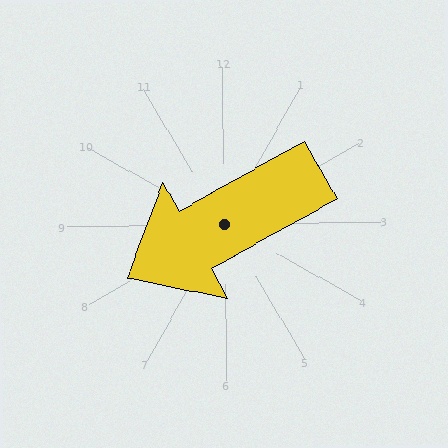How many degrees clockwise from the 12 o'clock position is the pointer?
Approximately 242 degrees.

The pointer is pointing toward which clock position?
Roughly 8 o'clock.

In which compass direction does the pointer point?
Southwest.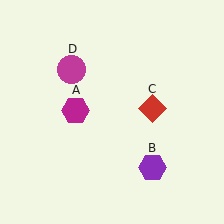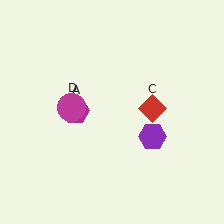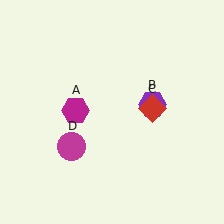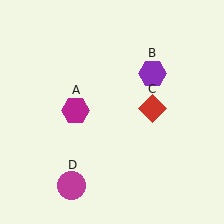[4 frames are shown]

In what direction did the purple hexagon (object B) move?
The purple hexagon (object B) moved up.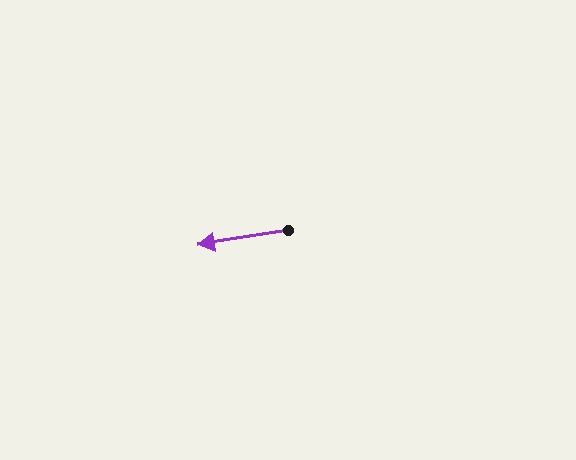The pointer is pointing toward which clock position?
Roughly 9 o'clock.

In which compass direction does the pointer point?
West.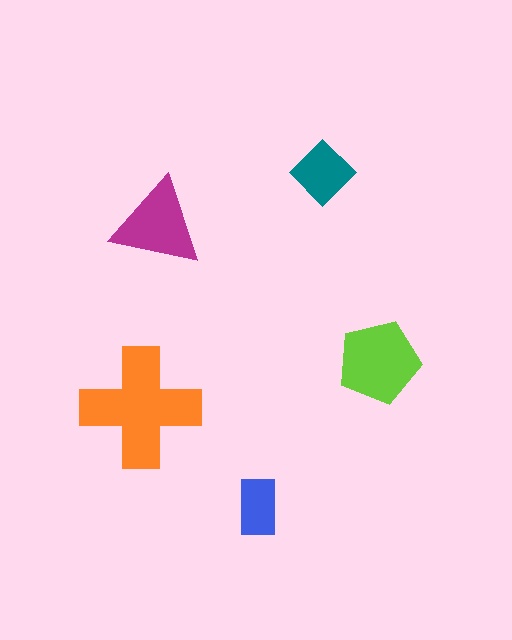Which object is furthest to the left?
The orange cross is leftmost.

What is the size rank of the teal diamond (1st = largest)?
4th.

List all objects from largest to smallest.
The orange cross, the lime pentagon, the magenta triangle, the teal diamond, the blue rectangle.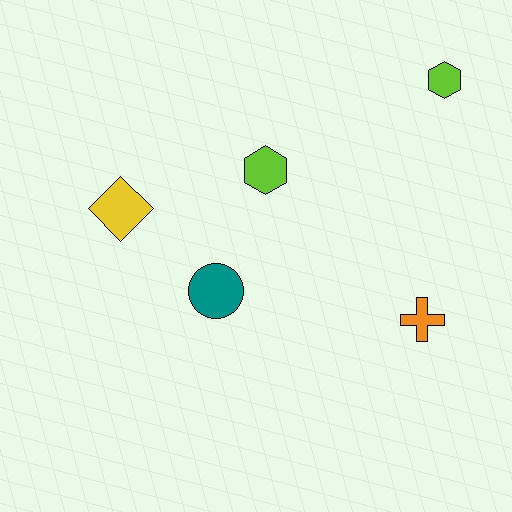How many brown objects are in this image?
There are no brown objects.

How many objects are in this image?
There are 5 objects.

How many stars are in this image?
There are no stars.